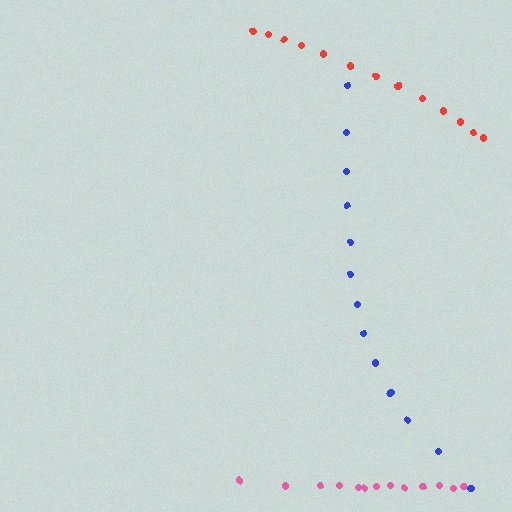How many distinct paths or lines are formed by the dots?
There are 3 distinct paths.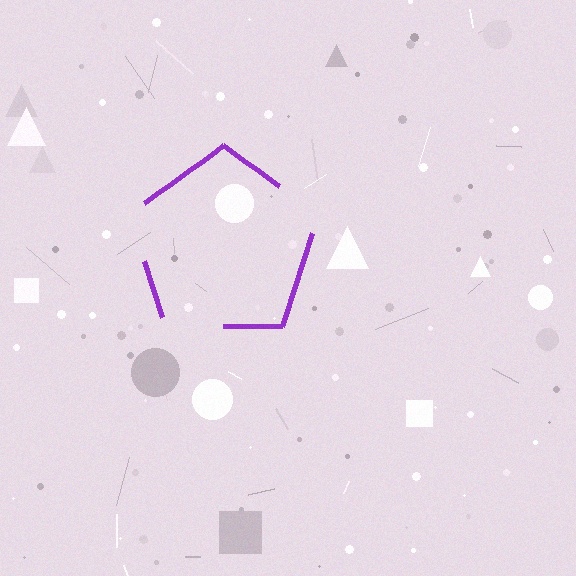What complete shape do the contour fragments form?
The contour fragments form a pentagon.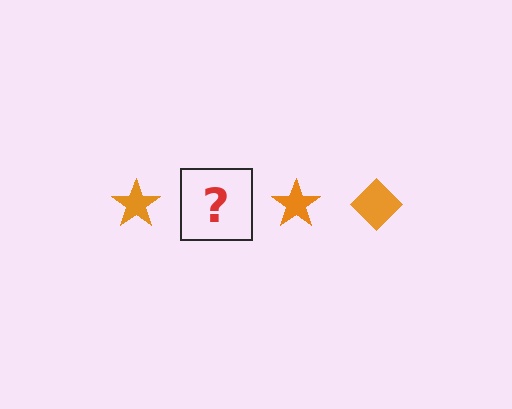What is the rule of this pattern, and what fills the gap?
The rule is that the pattern cycles through star, diamond shapes in orange. The gap should be filled with an orange diamond.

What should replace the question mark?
The question mark should be replaced with an orange diamond.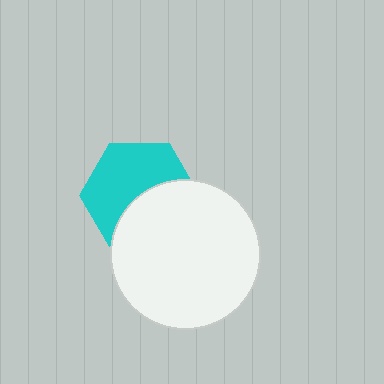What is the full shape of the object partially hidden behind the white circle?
The partially hidden object is a cyan hexagon.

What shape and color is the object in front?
The object in front is a white circle.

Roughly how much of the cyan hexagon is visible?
About half of it is visible (roughly 57%).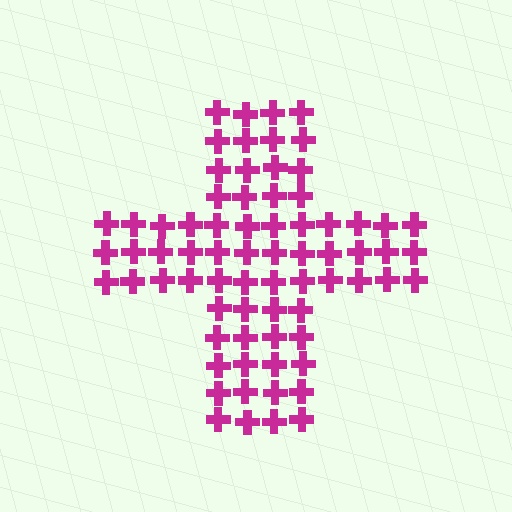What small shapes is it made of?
It is made of small crosses.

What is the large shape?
The large shape is a cross.